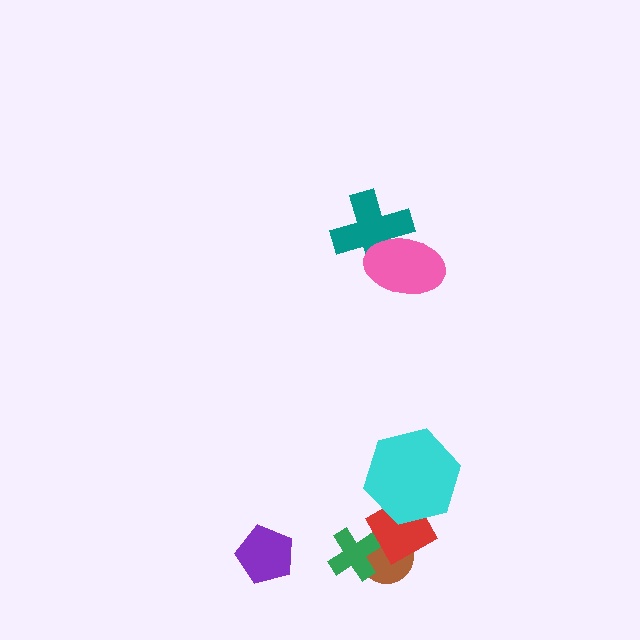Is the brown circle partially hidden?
Yes, it is partially covered by another shape.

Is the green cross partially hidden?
No, no other shape covers it.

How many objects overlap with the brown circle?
2 objects overlap with the brown circle.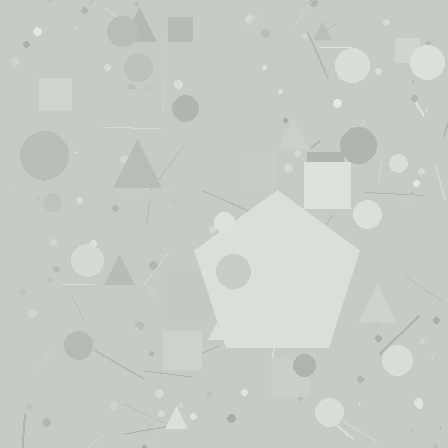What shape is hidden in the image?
A pentagon is hidden in the image.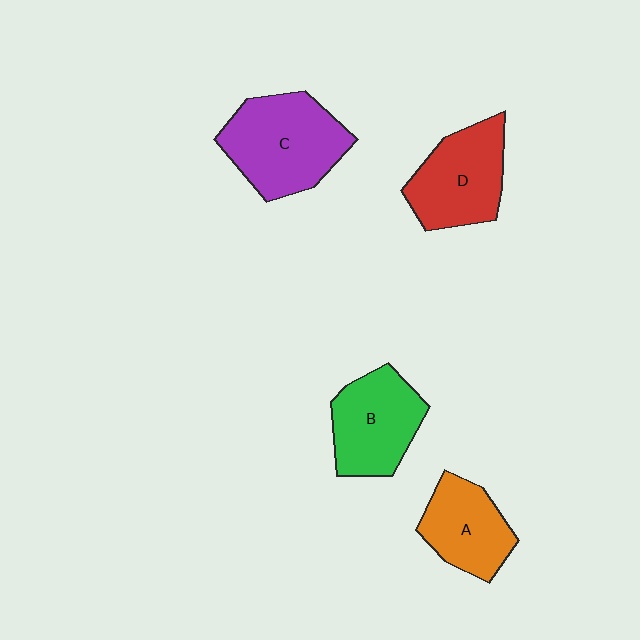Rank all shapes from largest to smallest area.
From largest to smallest: C (purple), D (red), B (green), A (orange).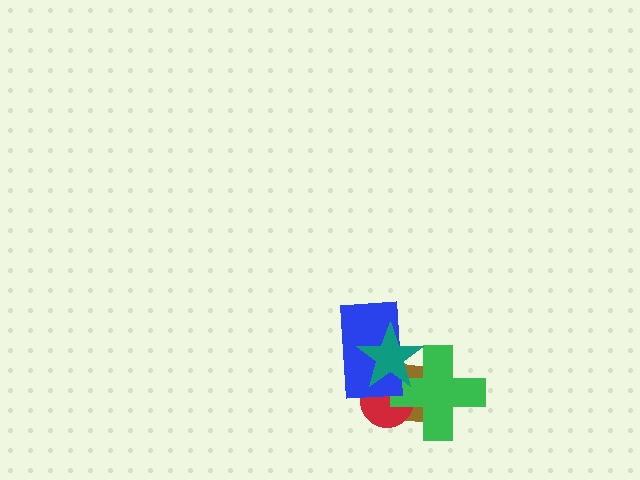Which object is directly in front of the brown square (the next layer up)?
The red circle is directly in front of the brown square.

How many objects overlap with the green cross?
4 objects overlap with the green cross.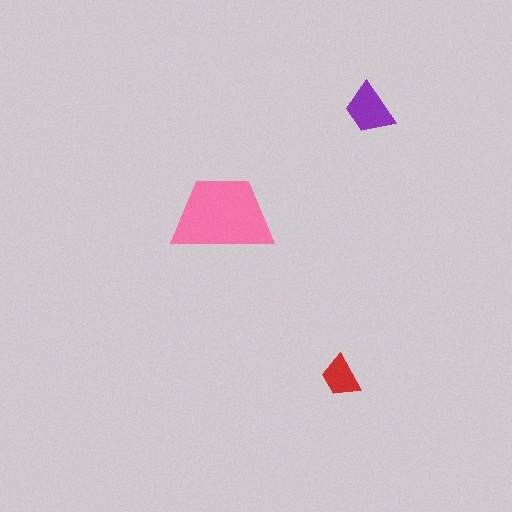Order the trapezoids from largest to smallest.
the pink one, the purple one, the red one.